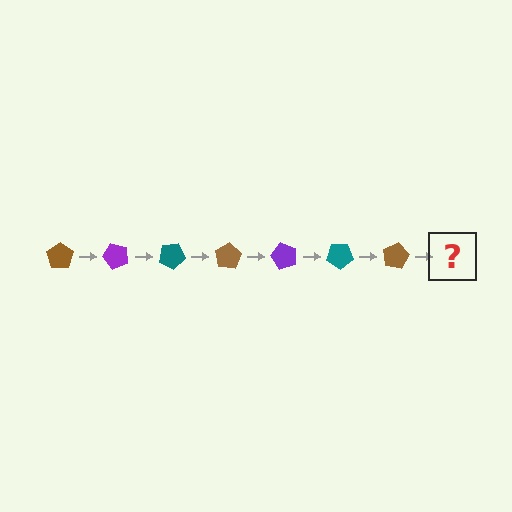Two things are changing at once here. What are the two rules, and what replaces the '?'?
The two rules are that it rotates 50 degrees each step and the color cycles through brown, purple, and teal. The '?' should be a purple pentagon, rotated 350 degrees from the start.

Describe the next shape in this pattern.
It should be a purple pentagon, rotated 350 degrees from the start.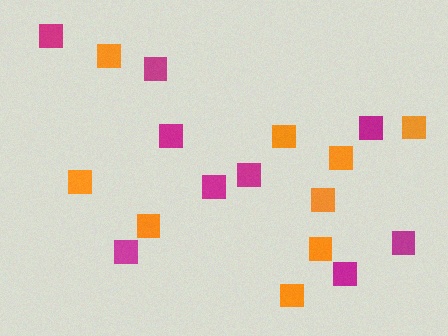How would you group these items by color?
There are 2 groups: one group of orange squares (9) and one group of magenta squares (9).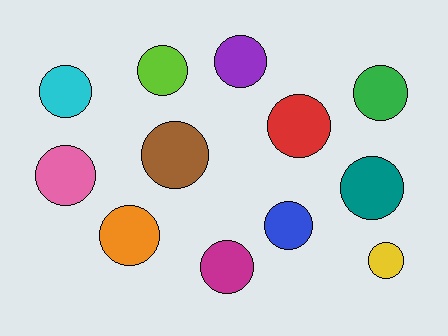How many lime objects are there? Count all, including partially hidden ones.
There is 1 lime object.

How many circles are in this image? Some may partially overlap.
There are 12 circles.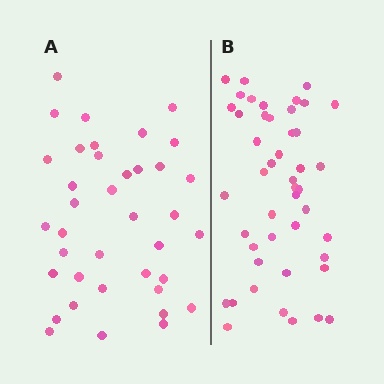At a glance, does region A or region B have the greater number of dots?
Region B (the right region) has more dots.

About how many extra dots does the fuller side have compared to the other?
Region B has roughly 8 or so more dots than region A.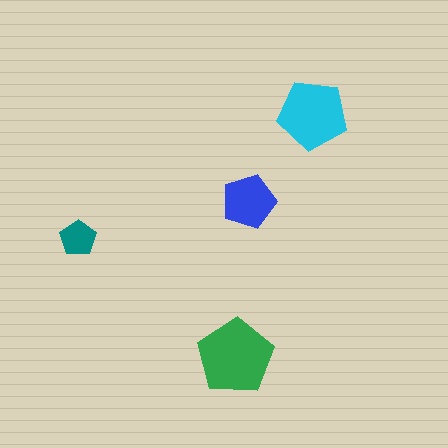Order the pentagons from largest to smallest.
the green one, the cyan one, the blue one, the teal one.